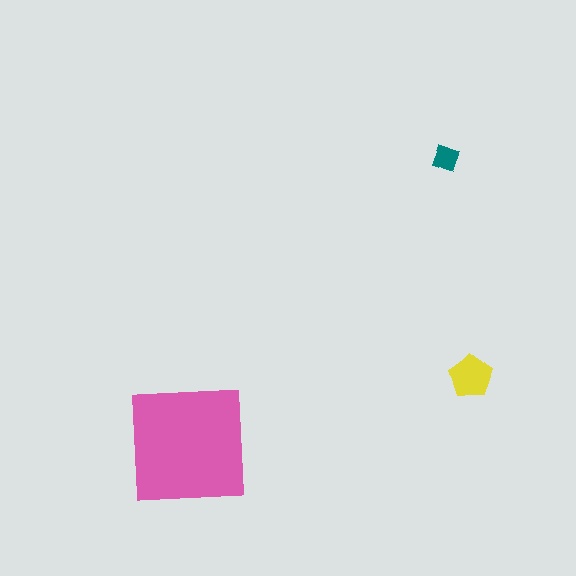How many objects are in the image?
There are 3 objects in the image.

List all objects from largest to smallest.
The pink square, the yellow pentagon, the teal diamond.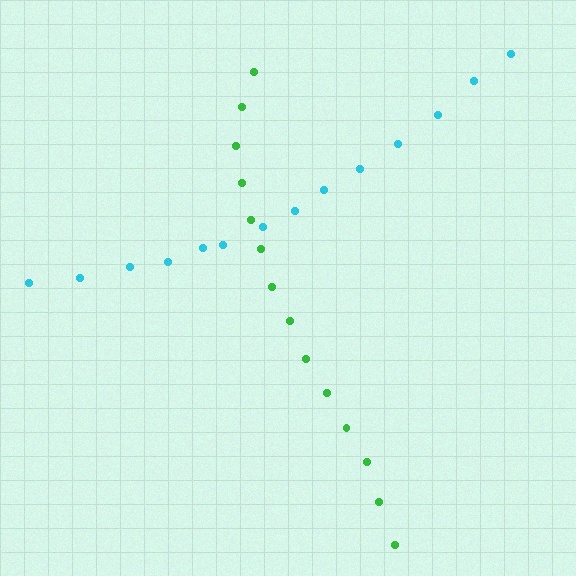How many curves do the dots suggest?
There are 2 distinct paths.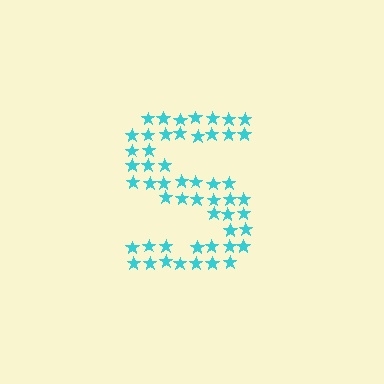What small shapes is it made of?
It is made of small stars.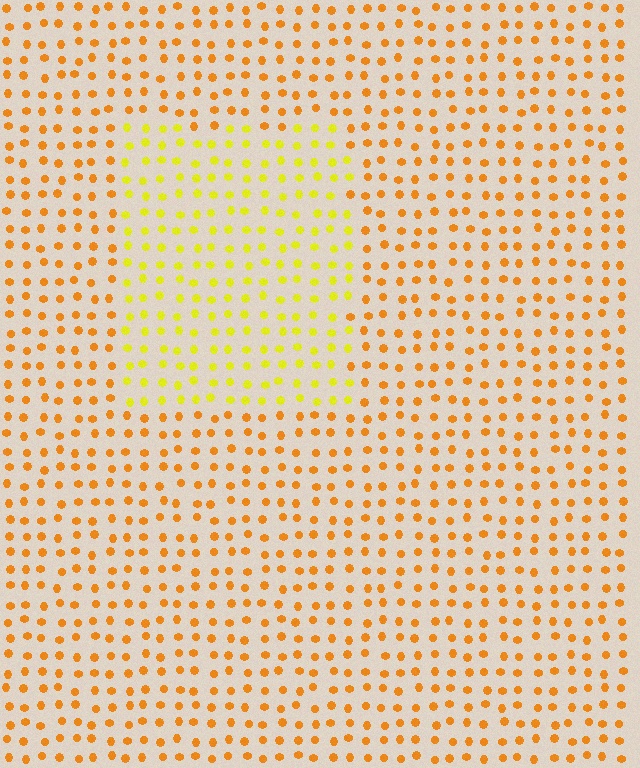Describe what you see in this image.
The image is filled with small orange elements in a uniform arrangement. A rectangle-shaped region is visible where the elements are tinted to a slightly different hue, forming a subtle color boundary.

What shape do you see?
I see a rectangle.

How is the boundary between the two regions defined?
The boundary is defined purely by a slight shift in hue (about 32 degrees). Spacing, size, and orientation are identical on both sides.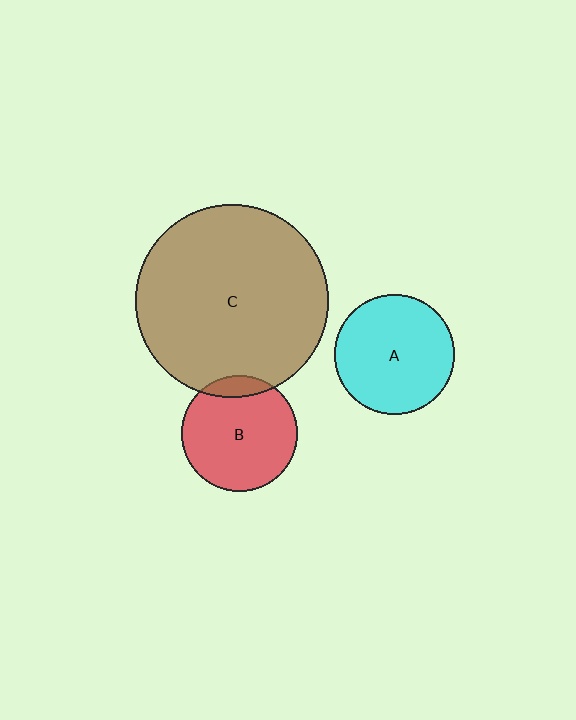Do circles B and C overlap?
Yes.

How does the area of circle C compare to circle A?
Approximately 2.6 times.